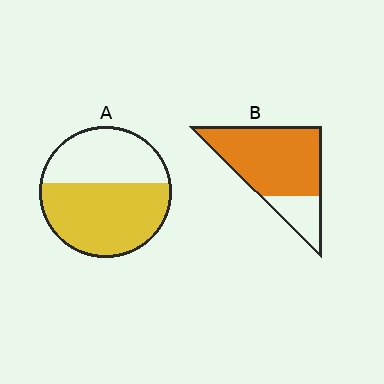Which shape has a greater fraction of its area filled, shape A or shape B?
Shape B.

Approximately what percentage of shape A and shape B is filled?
A is approximately 60% and B is approximately 80%.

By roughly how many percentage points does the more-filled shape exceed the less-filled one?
By roughly 20 percentage points (B over A).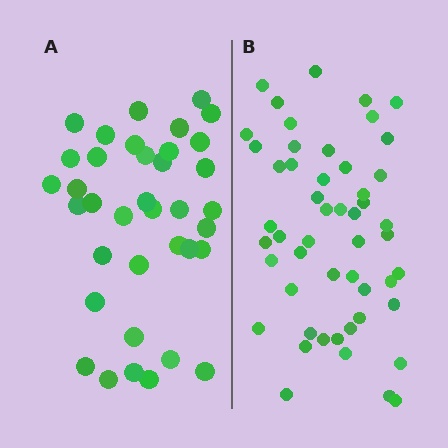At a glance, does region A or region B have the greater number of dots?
Region B (the right region) has more dots.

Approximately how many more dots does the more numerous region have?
Region B has approximately 15 more dots than region A.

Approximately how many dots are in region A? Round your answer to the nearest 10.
About 40 dots. (The exact count is 37, which rounds to 40.)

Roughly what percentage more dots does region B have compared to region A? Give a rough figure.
About 40% more.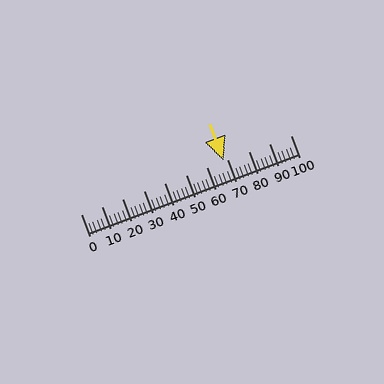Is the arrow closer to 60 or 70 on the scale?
The arrow is closer to 70.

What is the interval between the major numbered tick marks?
The major tick marks are spaced 10 units apart.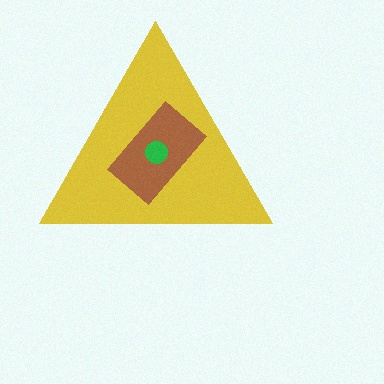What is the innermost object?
The green circle.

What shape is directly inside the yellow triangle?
The brown rectangle.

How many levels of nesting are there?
3.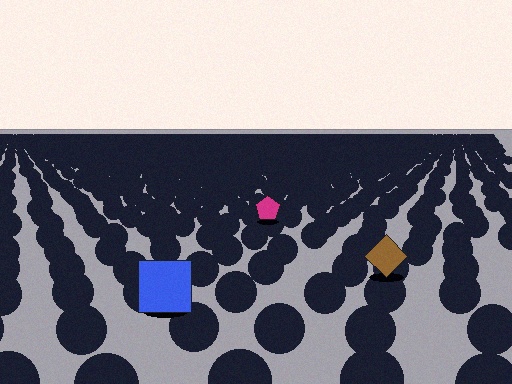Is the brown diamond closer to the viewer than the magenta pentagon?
Yes. The brown diamond is closer — you can tell from the texture gradient: the ground texture is coarser near it.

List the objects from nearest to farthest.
From nearest to farthest: the blue square, the brown diamond, the magenta pentagon.